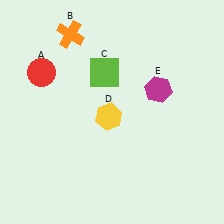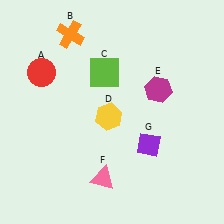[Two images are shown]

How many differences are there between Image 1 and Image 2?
There are 2 differences between the two images.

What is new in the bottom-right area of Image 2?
A purple diamond (G) was added in the bottom-right area of Image 2.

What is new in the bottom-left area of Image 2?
A pink triangle (F) was added in the bottom-left area of Image 2.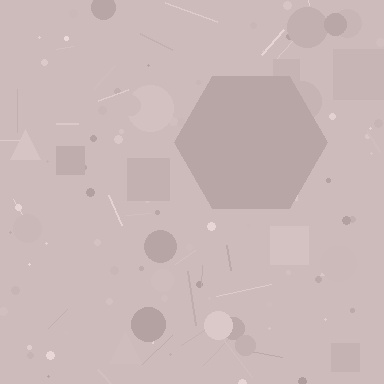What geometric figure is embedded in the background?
A hexagon is embedded in the background.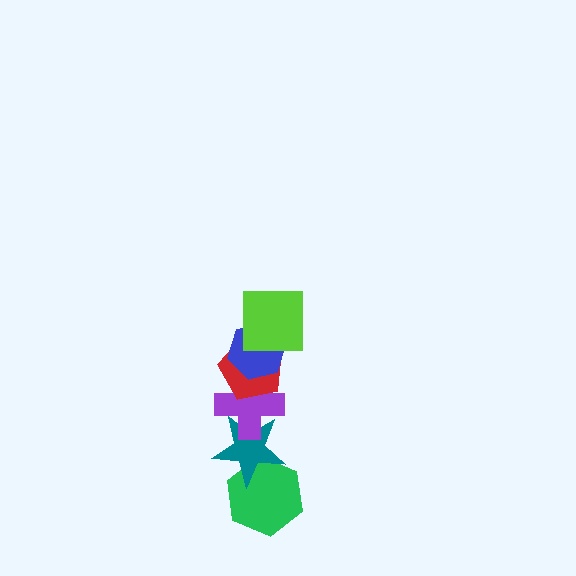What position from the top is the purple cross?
The purple cross is 4th from the top.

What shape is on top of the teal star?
The purple cross is on top of the teal star.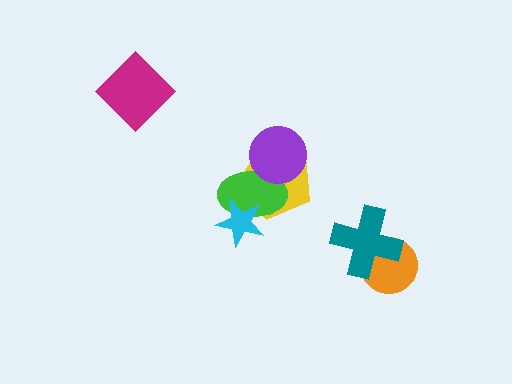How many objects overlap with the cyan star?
2 objects overlap with the cyan star.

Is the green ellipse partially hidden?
Yes, it is partially covered by another shape.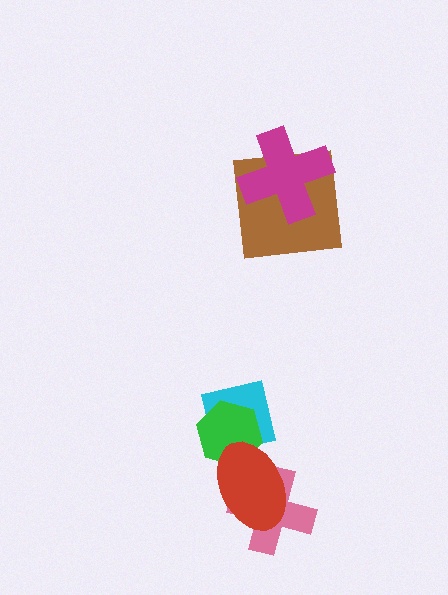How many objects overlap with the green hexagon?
2 objects overlap with the green hexagon.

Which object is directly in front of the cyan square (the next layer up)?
The green hexagon is directly in front of the cyan square.